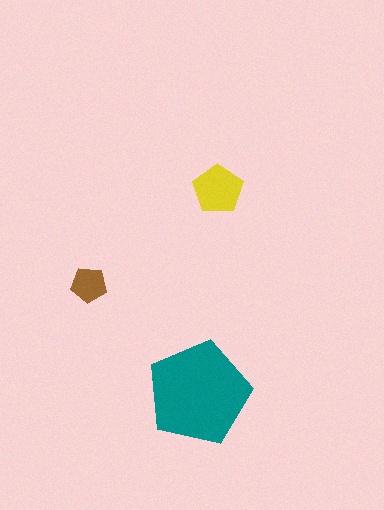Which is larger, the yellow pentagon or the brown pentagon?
The yellow one.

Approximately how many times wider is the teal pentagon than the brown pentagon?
About 3 times wider.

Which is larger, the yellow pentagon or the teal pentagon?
The teal one.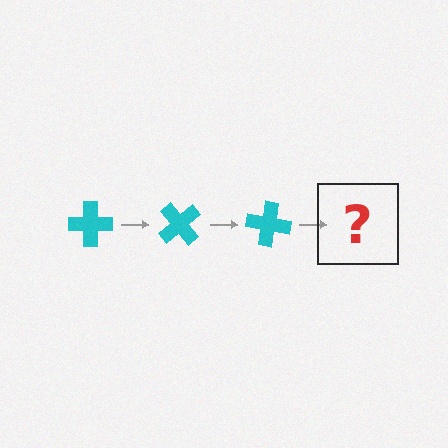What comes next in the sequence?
The next element should be a cyan cross rotated 150 degrees.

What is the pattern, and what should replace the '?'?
The pattern is that the cross rotates 50 degrees each step. The '?' should be a cyan cross rotated 150 degrees.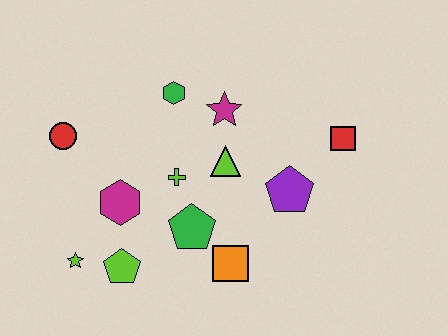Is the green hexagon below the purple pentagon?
No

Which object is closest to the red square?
The purple pentagon is closest to the red square.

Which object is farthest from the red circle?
The red square is farthest from the red circle.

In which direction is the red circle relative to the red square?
The red circle is to the left of the red square.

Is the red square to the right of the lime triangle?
Yes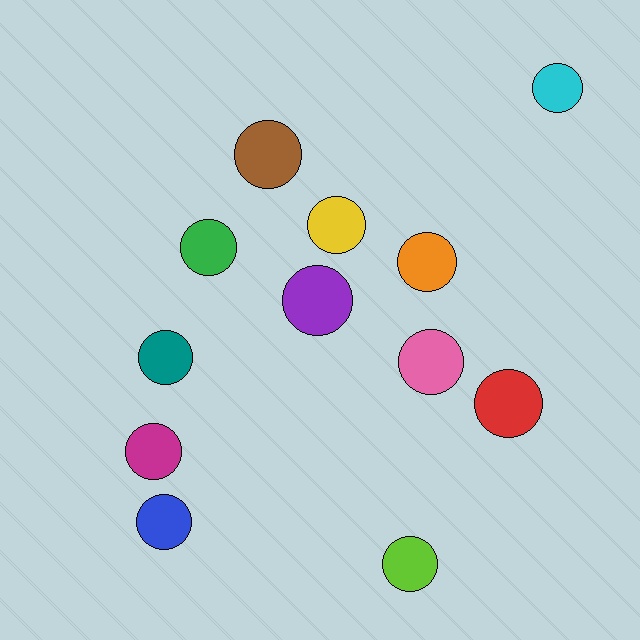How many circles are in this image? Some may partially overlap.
There are 12 circles.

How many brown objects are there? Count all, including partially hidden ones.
There is 1 brown object.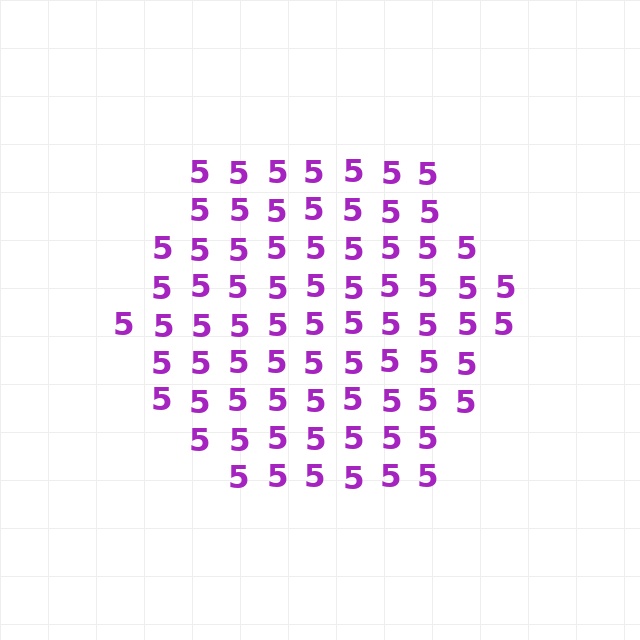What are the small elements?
The small elements are digit 5's.